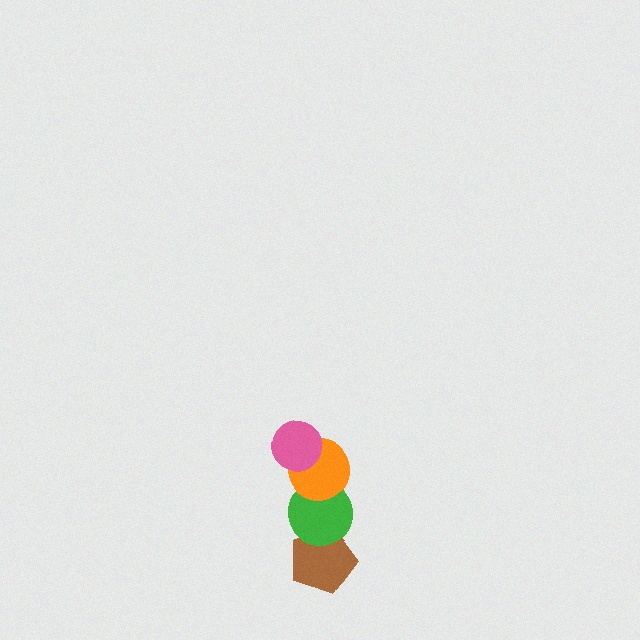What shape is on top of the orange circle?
The pink circle is on top of the orange circle.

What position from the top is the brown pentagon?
The brown pentagon is 4th from the top.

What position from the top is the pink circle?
The pink circle is 1st from the top.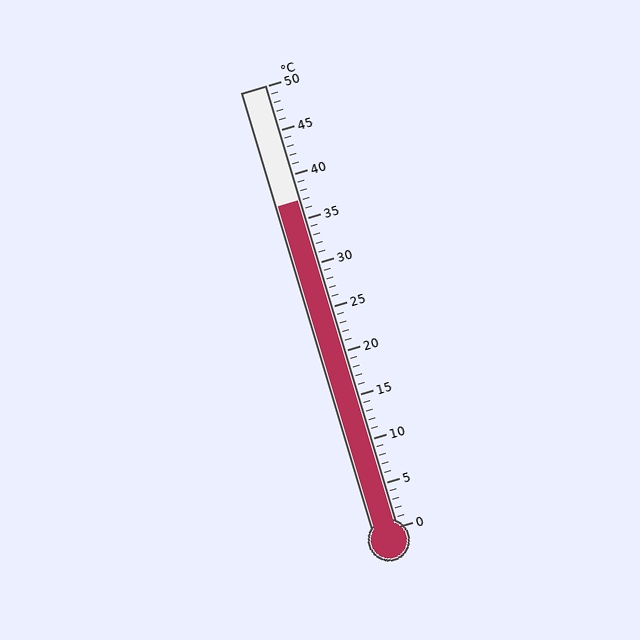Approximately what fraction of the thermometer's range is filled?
The thermometer is filled to approximately 75% of its range.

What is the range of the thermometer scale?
The thermometer scale ranges from 0°C to 50°C.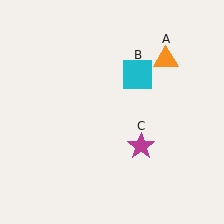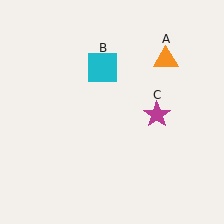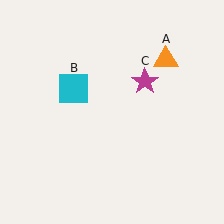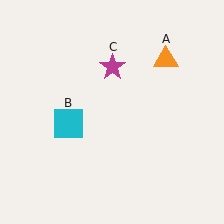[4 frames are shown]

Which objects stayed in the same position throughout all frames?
Orange triangle (object A) remained stationary.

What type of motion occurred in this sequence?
The cyan square (object B), magenta star (object C) rotated counterclockwise around the center of the scene.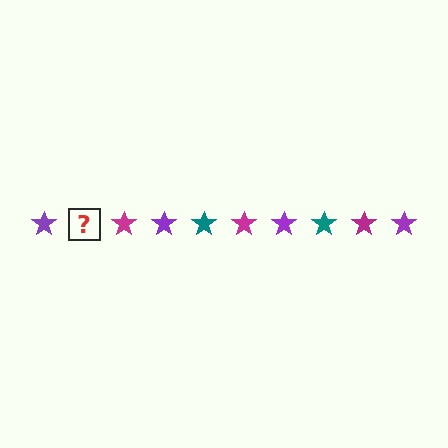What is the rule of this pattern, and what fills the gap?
The rule is that the pattern cycles through purple, teal, magenta stars. The gap should be filled with a teal star.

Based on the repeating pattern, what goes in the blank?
The blank should be a teal star.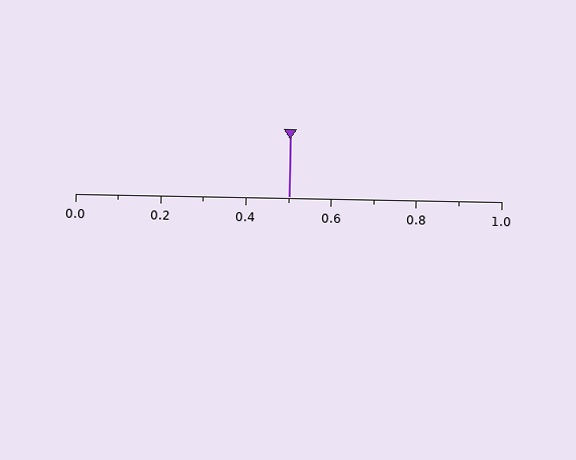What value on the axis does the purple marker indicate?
The marker indicates approximately 0.5.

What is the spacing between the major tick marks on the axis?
The major ticks are spaced 0.2 apart.